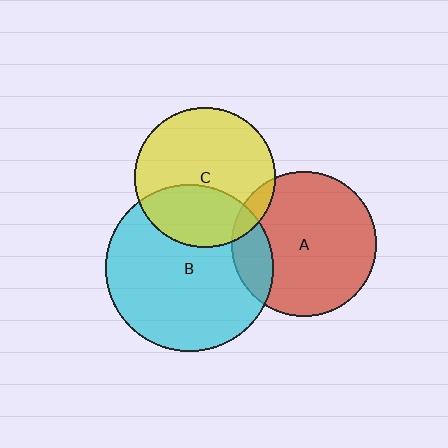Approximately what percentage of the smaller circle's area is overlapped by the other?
Approximately 35%.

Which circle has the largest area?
Circle B (cyan).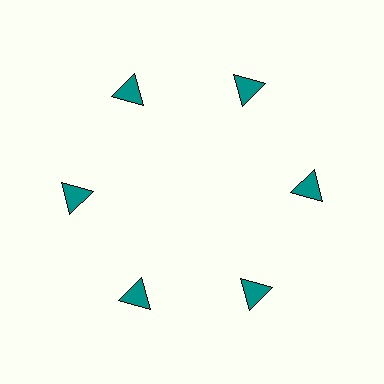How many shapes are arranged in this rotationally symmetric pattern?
There are 6 shapes, arranged in 6 groups of 1.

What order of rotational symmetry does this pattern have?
This pattern has 6-fold rotational symmetry.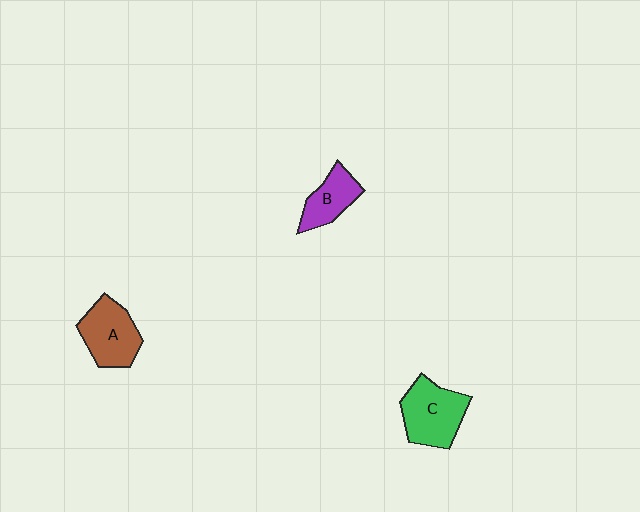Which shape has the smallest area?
Shape B (purple).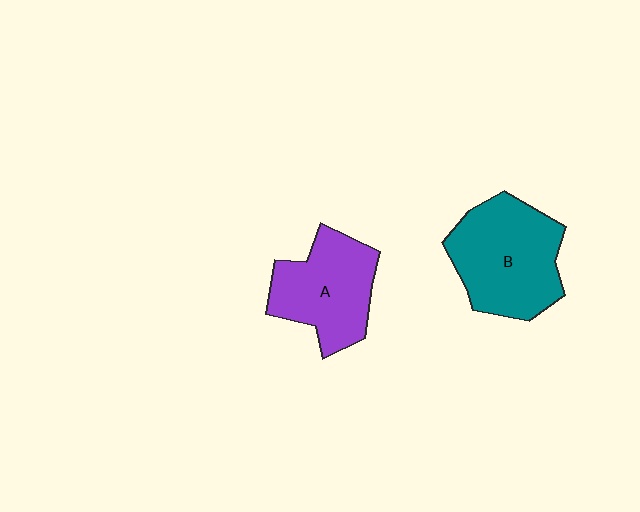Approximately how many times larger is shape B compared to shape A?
Approximately 1.2 times.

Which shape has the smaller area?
Shape A (purple).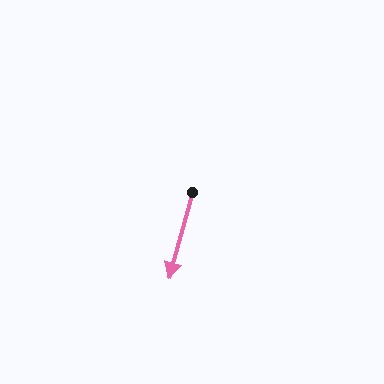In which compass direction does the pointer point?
South.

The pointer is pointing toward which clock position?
Roughly 7 o'clock.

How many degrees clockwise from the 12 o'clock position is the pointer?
Approximately 195 degrees.